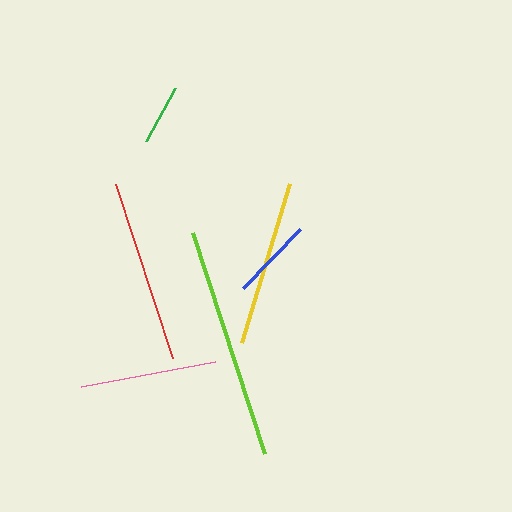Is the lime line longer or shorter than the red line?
The lime line is longer than the red line.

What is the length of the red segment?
The red segment is approximately 183 pixels long.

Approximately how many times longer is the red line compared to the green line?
The red line is approximately 3.0 times the length of the green line.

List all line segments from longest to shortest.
From longest to shortest: lime, red, yellow, pink, blue, green.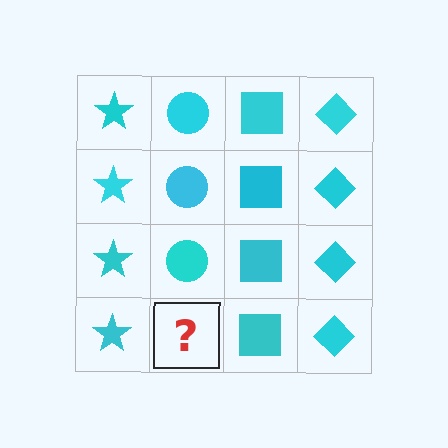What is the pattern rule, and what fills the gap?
The rule is that each column has a consistent shape. The gap should be filled with a cyan circle.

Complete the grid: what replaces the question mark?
The question mark should be replaced with a cyan circle.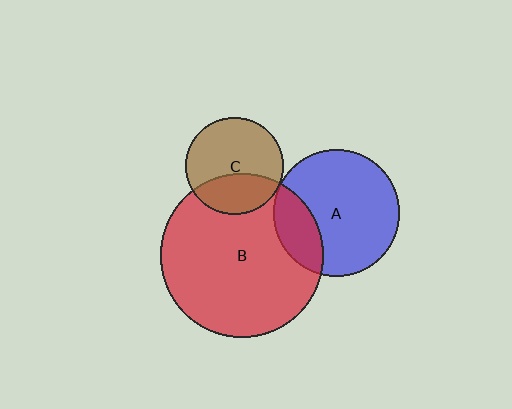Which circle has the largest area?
Circle B (red).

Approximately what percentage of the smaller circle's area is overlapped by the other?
Approximately 35%.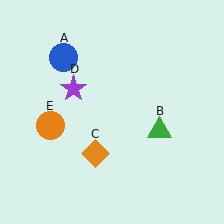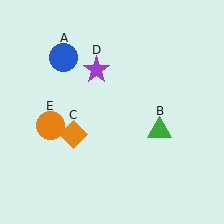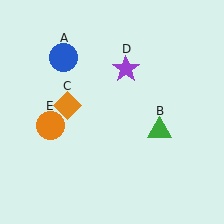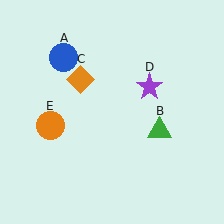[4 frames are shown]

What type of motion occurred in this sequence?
The orange diamond (object C), purple star (object D) rotated clockwise around the center of the scene.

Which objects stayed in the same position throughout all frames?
Blue circle (object A) and green triangle (object B) and orange circle (object E) remained stationary.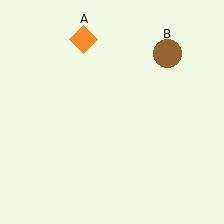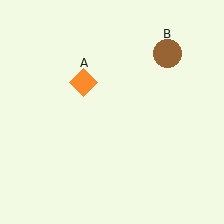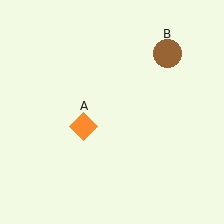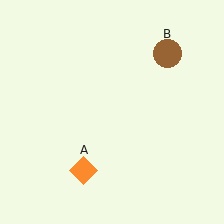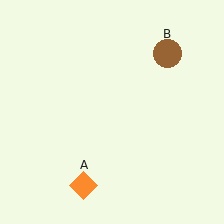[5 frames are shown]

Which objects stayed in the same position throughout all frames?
Brown circle (object B) remained stationary.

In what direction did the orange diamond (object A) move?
The orange diamond (object A) moved down.